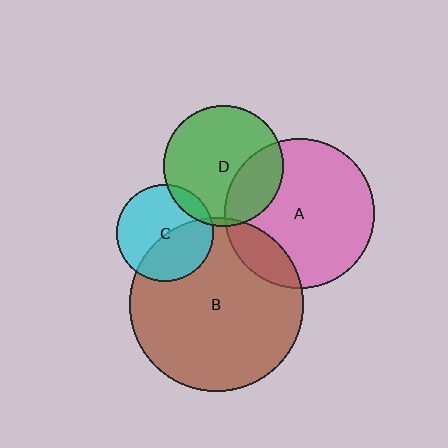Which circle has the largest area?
Circle B (brown).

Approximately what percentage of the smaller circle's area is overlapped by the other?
Approximately 30%.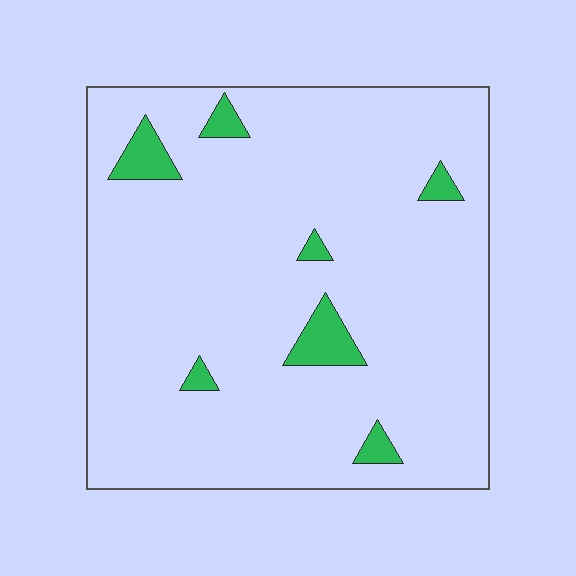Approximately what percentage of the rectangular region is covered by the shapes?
Approximately 5%.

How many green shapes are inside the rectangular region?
7.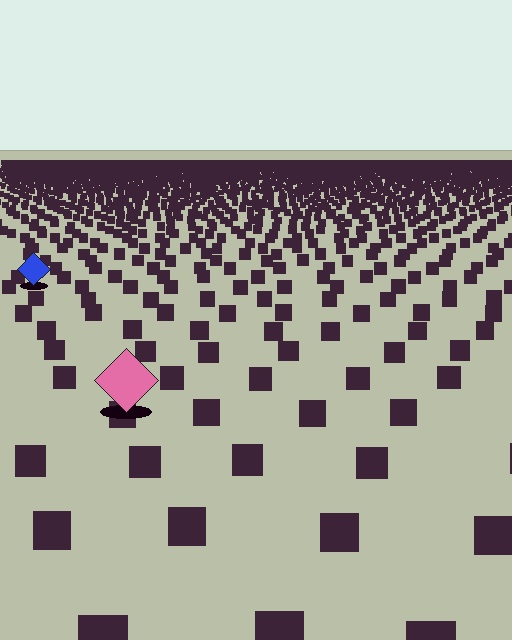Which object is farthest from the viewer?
The blue diamond is farthest from the viewer. It appears smaller and the ground texture around it is denser.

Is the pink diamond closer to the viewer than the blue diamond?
Yes. The pink diamond is closer — you can tell from the texture gradient: the ground texture is coarser near it.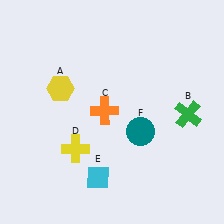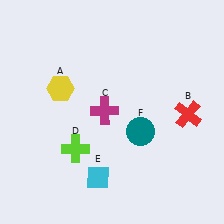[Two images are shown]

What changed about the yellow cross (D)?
In Image 1, D is yellow. In Image 2, it changed to lime.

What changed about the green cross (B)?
In Image 1, B is green. In Image 2, it changed to red.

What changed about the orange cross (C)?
In Image 1, C is orange. In Image 2, it changed to magenta.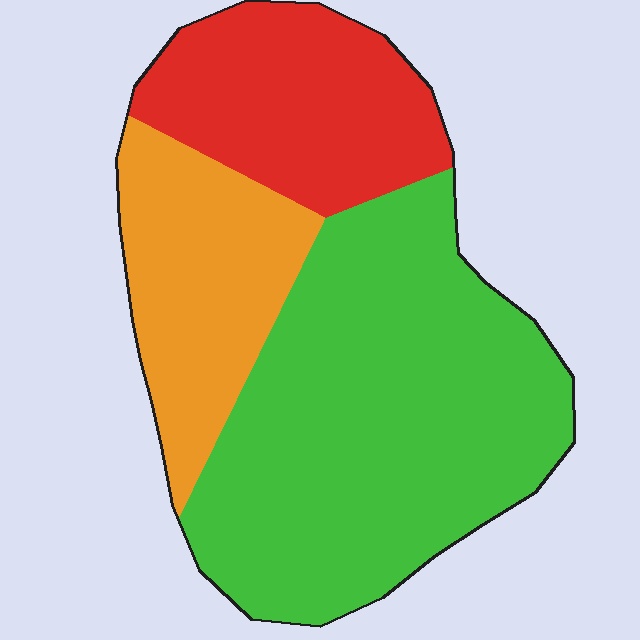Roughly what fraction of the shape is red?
Red takes up less than a quarter of the shape.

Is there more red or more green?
Green.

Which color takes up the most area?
Green, at roughly 55%.